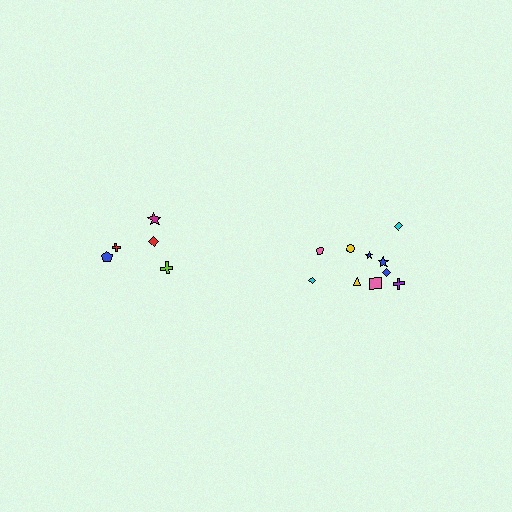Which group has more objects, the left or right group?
The right group.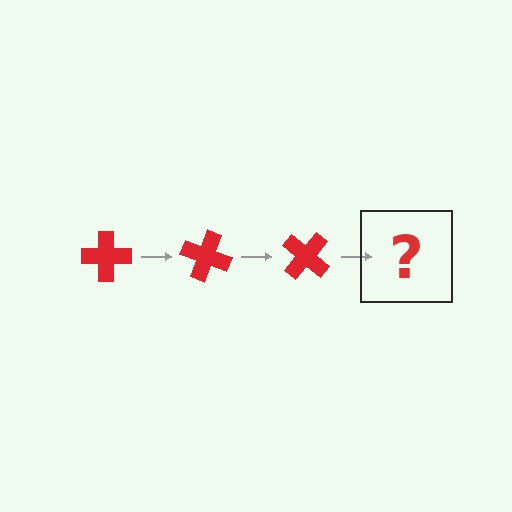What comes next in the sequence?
The next element should be a red cross rotated 60 degrees.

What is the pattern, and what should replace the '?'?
The pattern is that the cross rotates 20 degrees each step. The '?' should be a red cross rotated 60 degrees.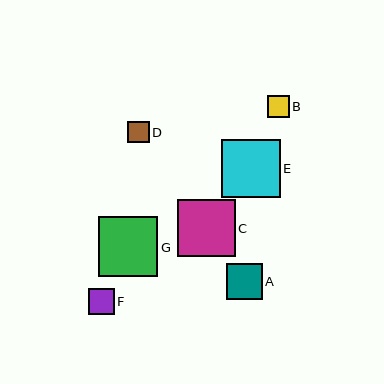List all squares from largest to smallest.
From largest to smallest: G, E, C, A, F, D, B.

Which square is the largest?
Square G is the largest with a size of approximately 60 pixels.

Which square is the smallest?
Square B is the smallest with a size of approximately 21 pixels.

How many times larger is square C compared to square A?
Square C is approximately 1.6 times the size of square A.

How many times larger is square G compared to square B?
Square G is approximately 2.8 times the size of square B.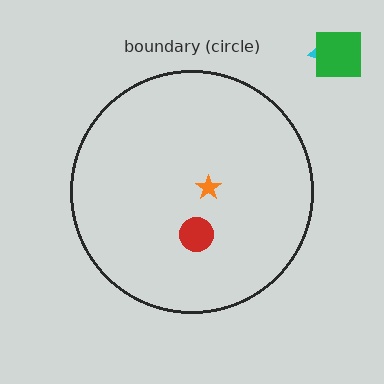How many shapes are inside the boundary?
2 inside, 2 outside.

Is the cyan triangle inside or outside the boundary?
Outside.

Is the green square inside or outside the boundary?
Outside.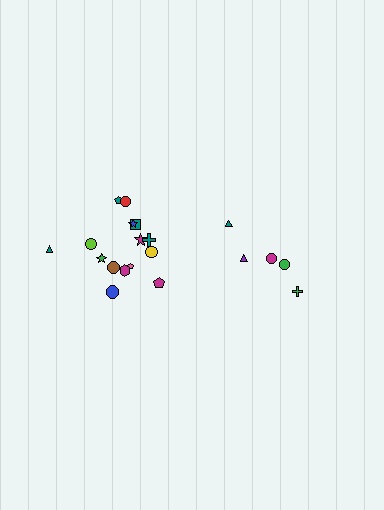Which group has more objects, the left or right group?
The left group.